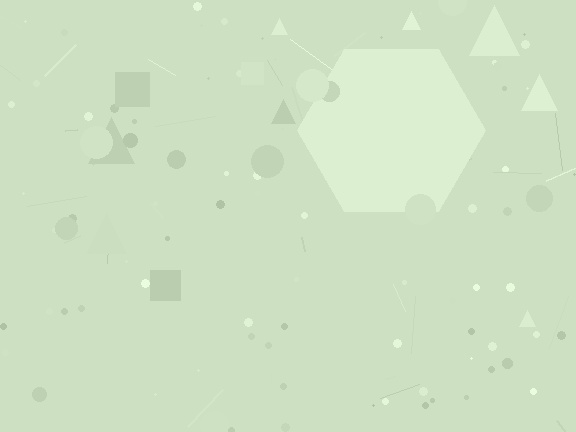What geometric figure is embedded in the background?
A hexagon is embedded in the background.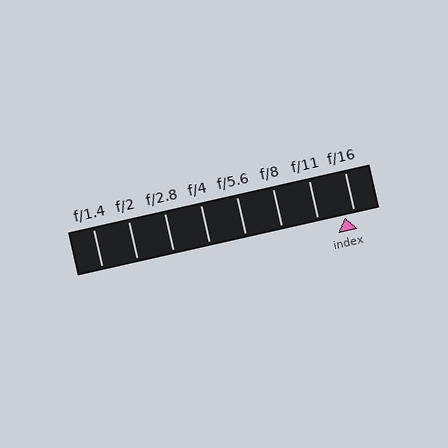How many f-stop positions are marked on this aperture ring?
There are 8 f-stop positions marked.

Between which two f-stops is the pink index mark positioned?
The index mark is between f/11 and f/16.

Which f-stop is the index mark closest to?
The index mark is closest to f/16.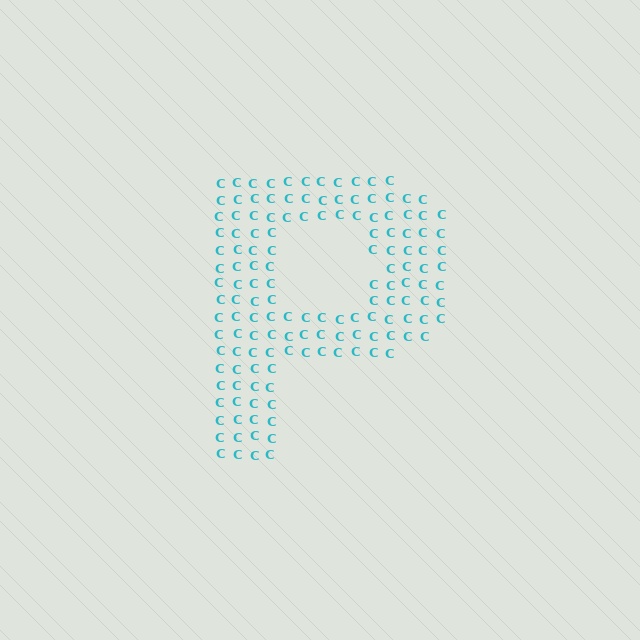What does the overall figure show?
The overall figure shows the letter P.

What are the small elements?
The small elements are letter C's.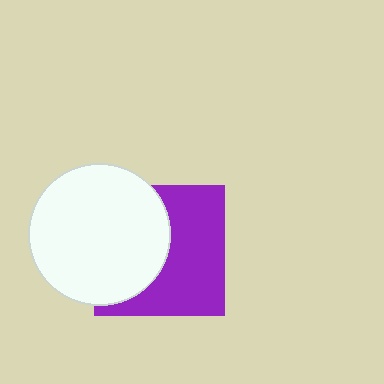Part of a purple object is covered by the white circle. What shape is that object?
It is a square.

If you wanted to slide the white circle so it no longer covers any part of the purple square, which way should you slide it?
Slide it left — that is the most direct way to separate the two shapes.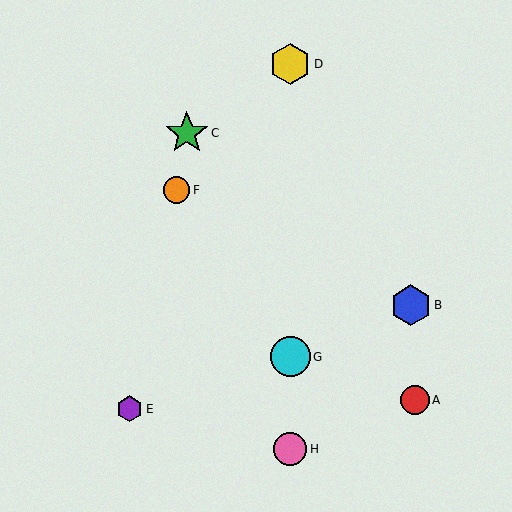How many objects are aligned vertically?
3 objects (D, G, H) are aligned vertically.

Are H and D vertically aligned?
Yes, both are at x≈290.